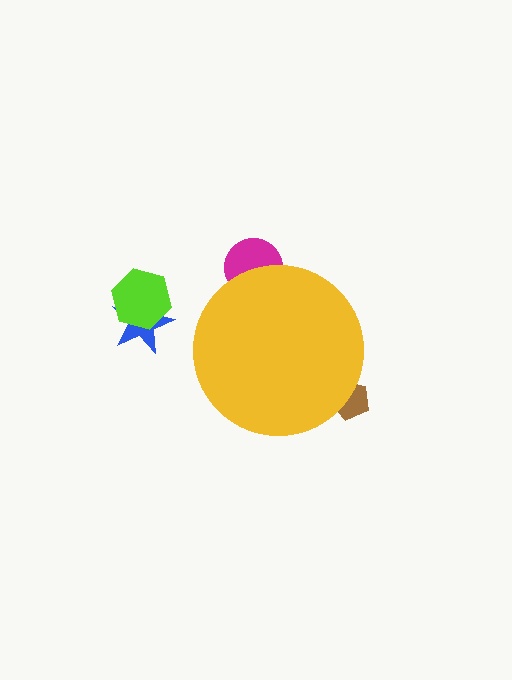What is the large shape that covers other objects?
A yellow circle.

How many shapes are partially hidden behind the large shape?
2 shapes are partially hidden.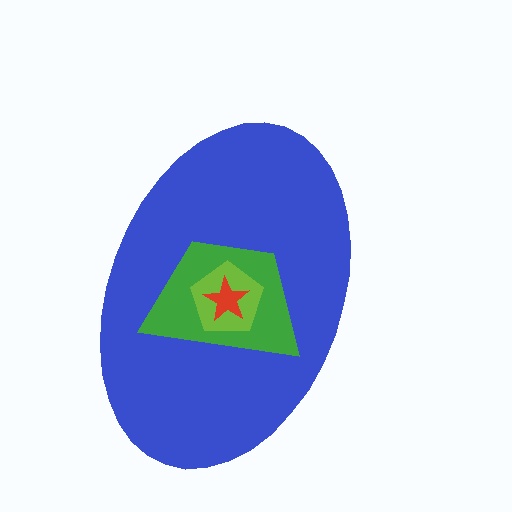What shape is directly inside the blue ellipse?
The green trapezoid.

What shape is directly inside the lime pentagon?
The red star.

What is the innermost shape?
The red star.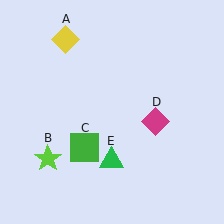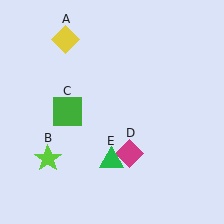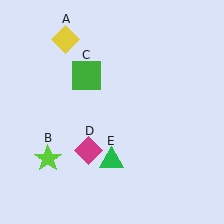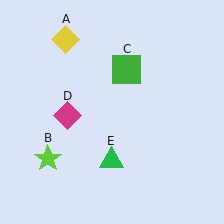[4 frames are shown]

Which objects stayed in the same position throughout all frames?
Yellow diamond (object A) and lime star (object B) and green triangle (object E) remained stationary.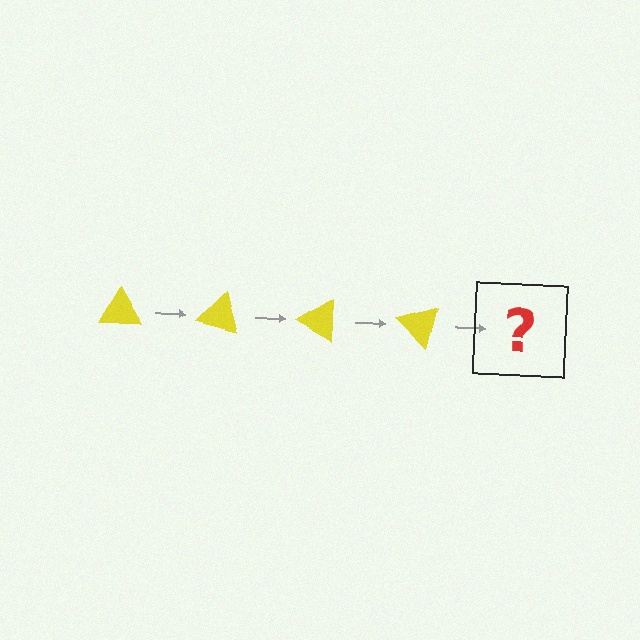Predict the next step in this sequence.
The next step is a yellow triangle rotated 60 degrees.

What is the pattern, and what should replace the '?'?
The pattern is that the triangle rotates 15 degrees each step. The '?' should be a yellow triangle rotated 60 degrees.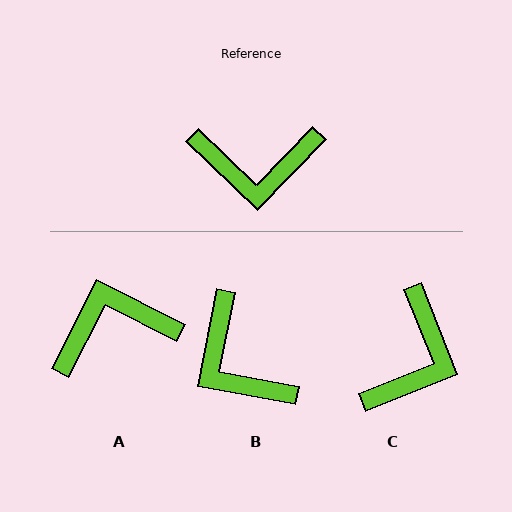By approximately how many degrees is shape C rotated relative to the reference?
Approximately 66 degrees counter-clockwise.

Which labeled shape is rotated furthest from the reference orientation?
A, about 163 degrees away.